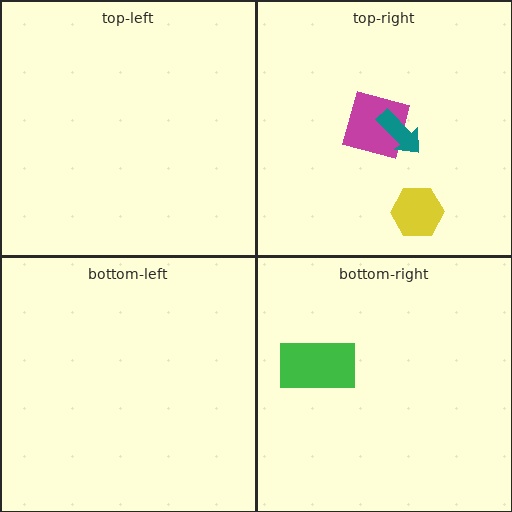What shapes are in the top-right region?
The yellow hexagon, the magenta diamond, the teal arrow.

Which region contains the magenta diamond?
The top-right region.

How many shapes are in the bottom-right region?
1.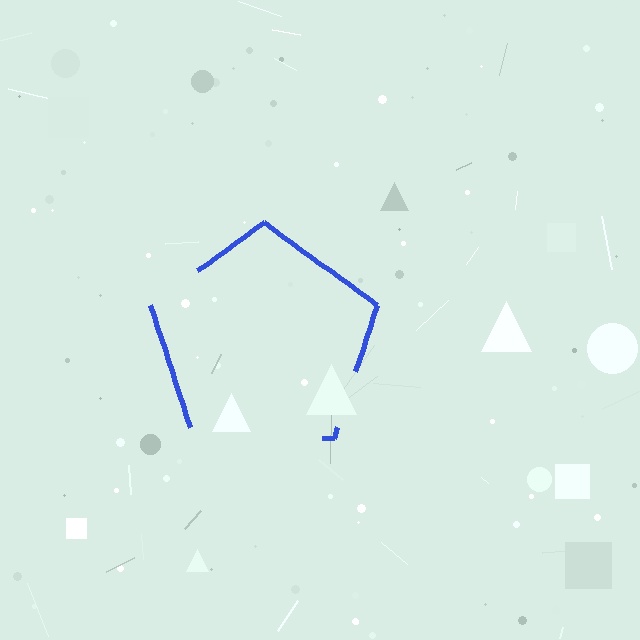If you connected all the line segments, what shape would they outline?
They would outline a pentagon.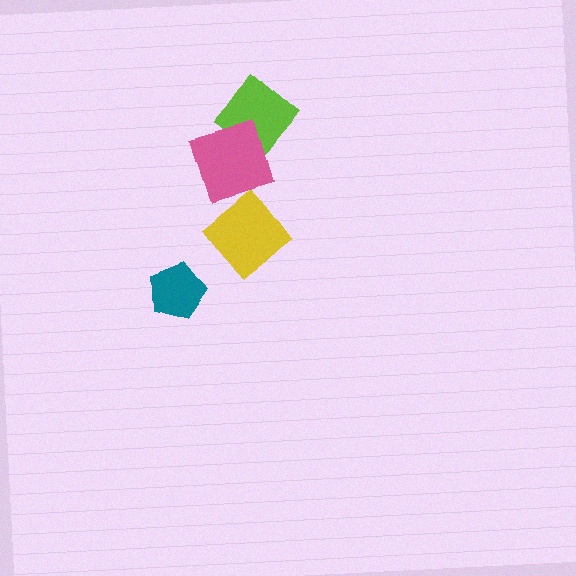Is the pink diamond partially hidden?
No, no other shape covers it.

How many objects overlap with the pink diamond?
1 object overlaps with the pink diamond.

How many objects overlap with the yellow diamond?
0 objects overlap with the yellow diamond.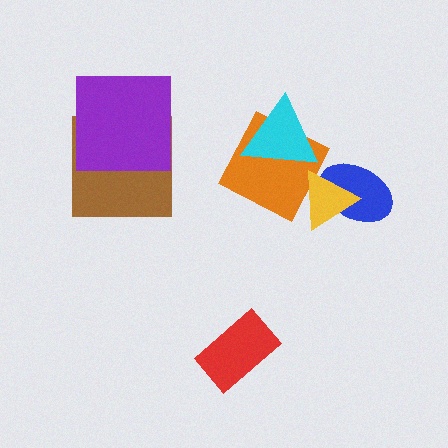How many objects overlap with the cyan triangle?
1 object overlaps with the cyan triangle.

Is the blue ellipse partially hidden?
Yes, it is partially covered by another shape.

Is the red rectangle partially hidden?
No, no other shape covers it.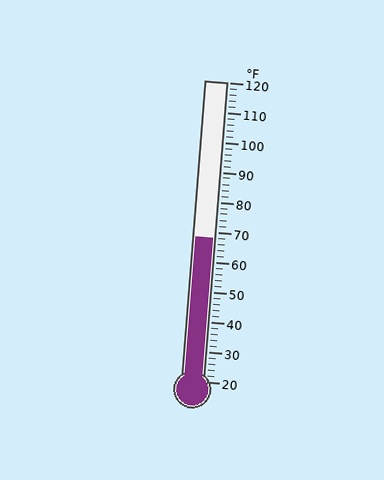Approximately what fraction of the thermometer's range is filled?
The thermometer is filled to approximately 50% of its range.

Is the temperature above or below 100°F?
The temperature is below 100°F.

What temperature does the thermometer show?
The thermometer shows approximately 68°F.